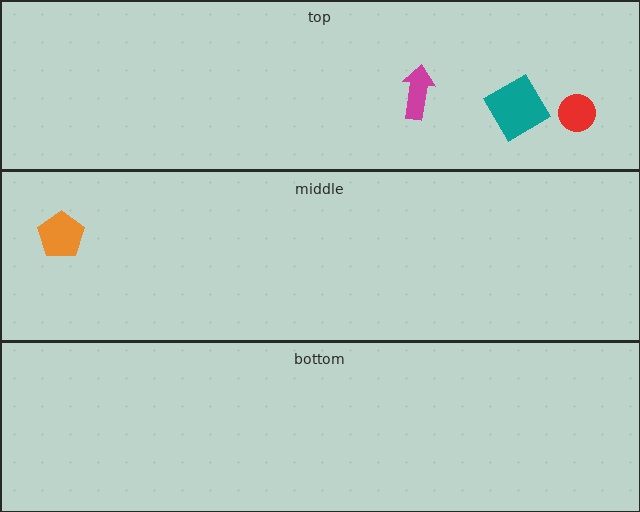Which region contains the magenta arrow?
The top region.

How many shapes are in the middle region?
1.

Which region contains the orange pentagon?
The middle region.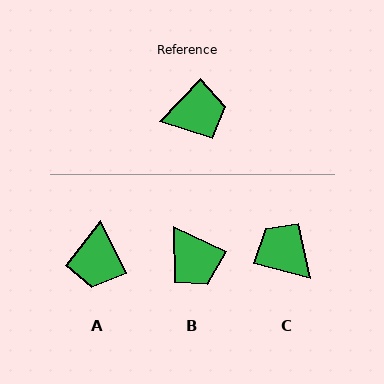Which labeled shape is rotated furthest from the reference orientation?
C, about 119 degrees away.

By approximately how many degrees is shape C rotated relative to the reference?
Approximately 119 degrees counter-clockwise.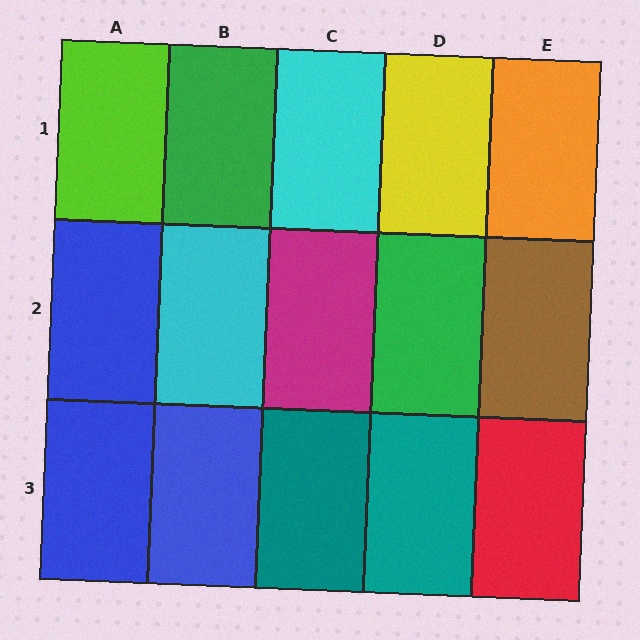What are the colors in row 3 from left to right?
Blue, blue, teal, teal, red.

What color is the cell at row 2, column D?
Green.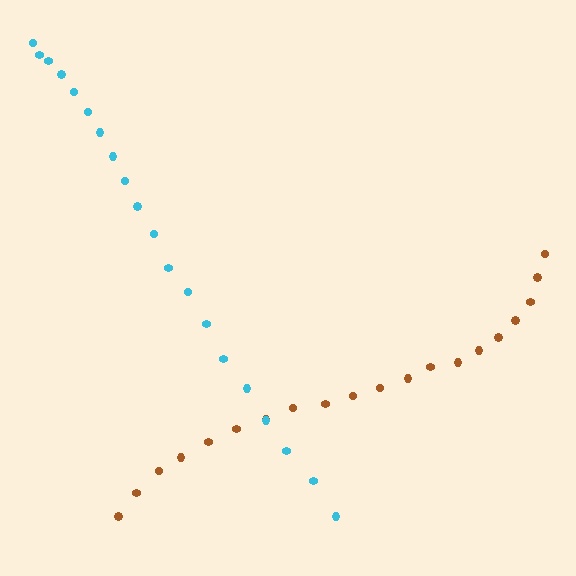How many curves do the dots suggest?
There are 2 distinct paths.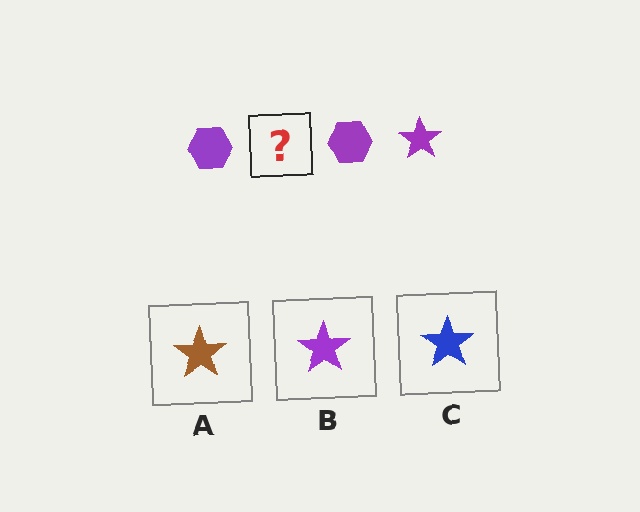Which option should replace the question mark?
Option B.